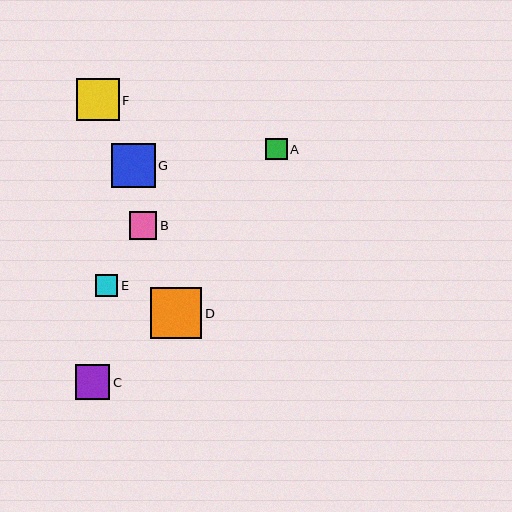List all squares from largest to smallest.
From largest to smallest: D, G, F, C, B, E, A.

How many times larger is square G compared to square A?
Square G is approximately 2.0 times the size of square A.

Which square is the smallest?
Square A is the smallest with a size of approximately 21 pixels.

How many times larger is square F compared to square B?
Square F is approximately 1.6 times the size of square B.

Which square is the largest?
Square D is the largest with a size of approximately 51 pixels.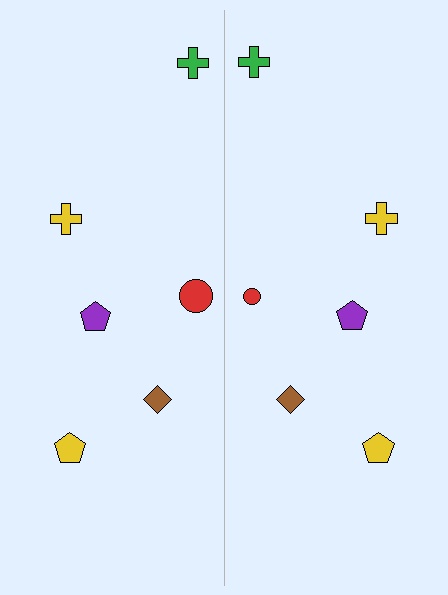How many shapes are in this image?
There are 12 shapes in this image.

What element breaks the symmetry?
The red circle on the right side has a different size than its mirror counterpart.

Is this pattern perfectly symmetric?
No, the pattern is not perfectly symmetric. The red circle on the right side has a different size than its mirror counterpart.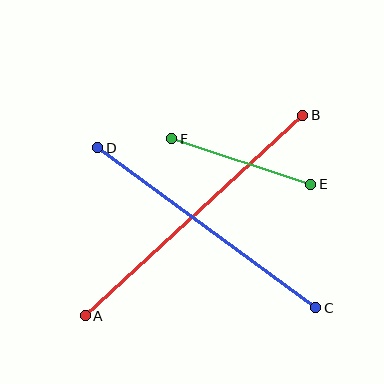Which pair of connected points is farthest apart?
Points A and B are farthest apart.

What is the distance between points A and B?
The distance is approximately 296 pixels.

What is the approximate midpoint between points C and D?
The midpoint is at approximately (207, 228) pixels.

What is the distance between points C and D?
The distance is approximately 270 pixels.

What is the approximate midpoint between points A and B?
The midpoint is at approximately (194, 215) pixels.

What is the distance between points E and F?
The distance is approximately 147 pixels.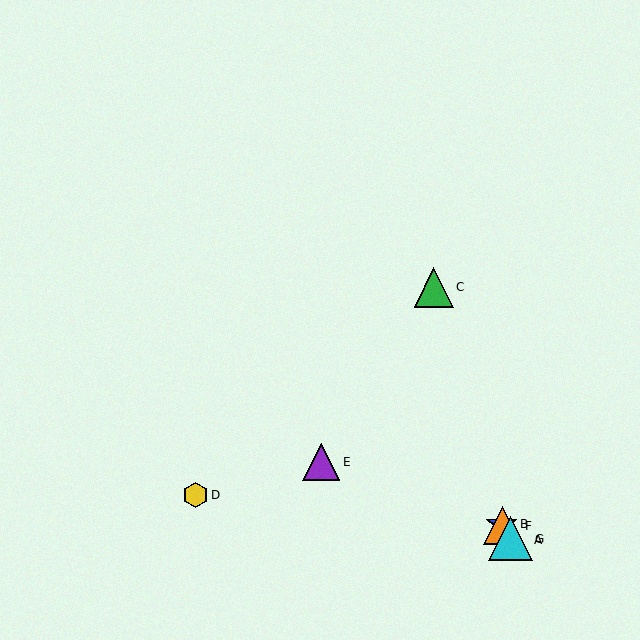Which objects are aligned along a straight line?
Objects A, B, F, G are aligned along a straight line.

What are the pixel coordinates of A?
Object A is at (511, 540).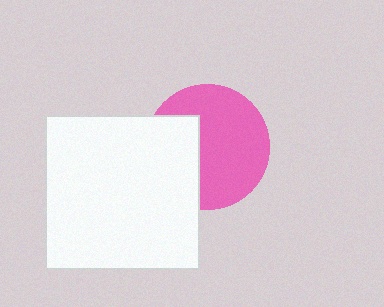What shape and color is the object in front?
The object in front is a white square.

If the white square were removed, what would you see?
You would see the complete pink circle.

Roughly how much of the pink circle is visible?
Most of it is visible (roughly 66%).